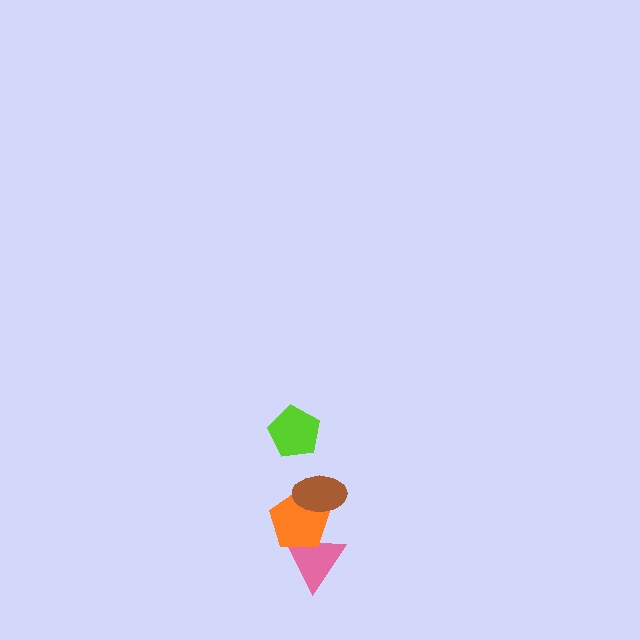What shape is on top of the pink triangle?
The orange pentagon is on top of the pink triangle.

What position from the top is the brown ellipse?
The brown ellipse is 2nd from the top.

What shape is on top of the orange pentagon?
The brown ellipse is on top of the orange pentagon.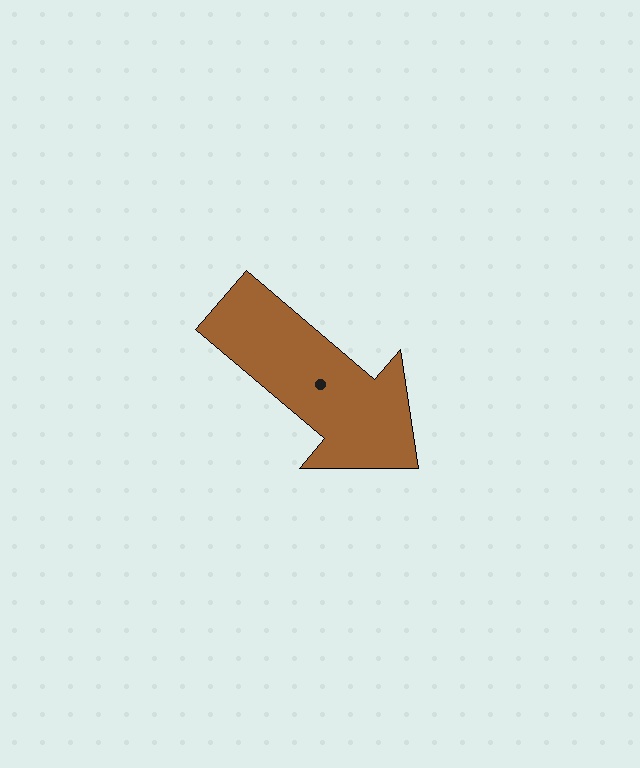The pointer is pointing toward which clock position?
Roughly 4 o'clock.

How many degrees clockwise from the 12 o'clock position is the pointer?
Approximately 130 degrees.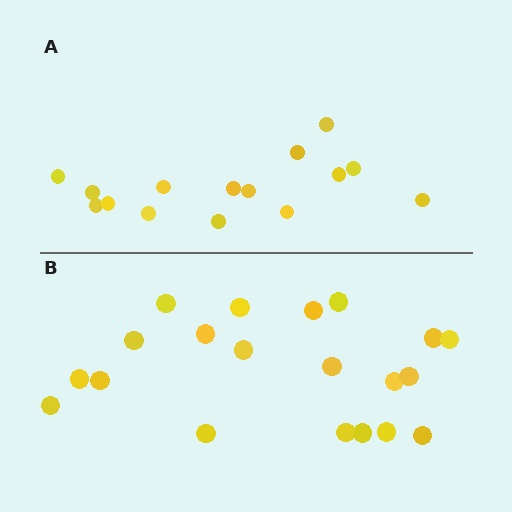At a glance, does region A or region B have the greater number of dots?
Region B (the bottom region) has more dots.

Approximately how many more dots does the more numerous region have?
Region B has about 5 more dots than region A.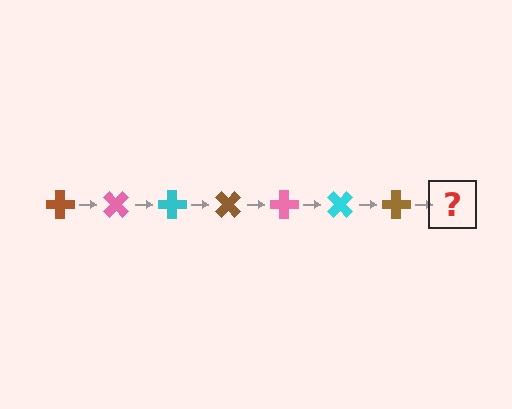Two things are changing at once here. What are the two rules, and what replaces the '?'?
The two rules are that it rotates 45 degrees each step and the color cycles through brown, pink, and cyan. The '?' should be a pink cross, rotated 315 degrees from the start.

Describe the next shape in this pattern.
It should be a pink cross, rotated 315 degrees from the start.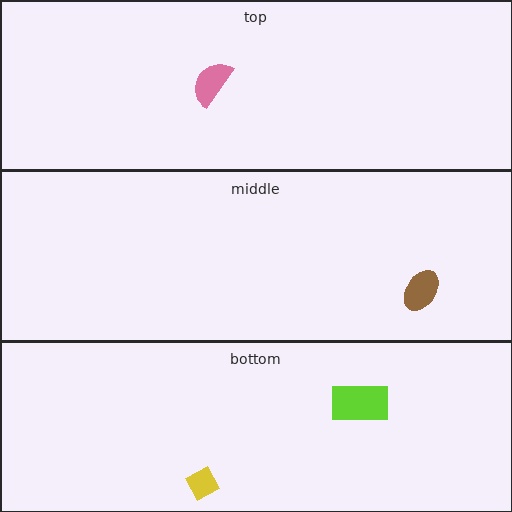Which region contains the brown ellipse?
The middle region.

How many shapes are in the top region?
1.